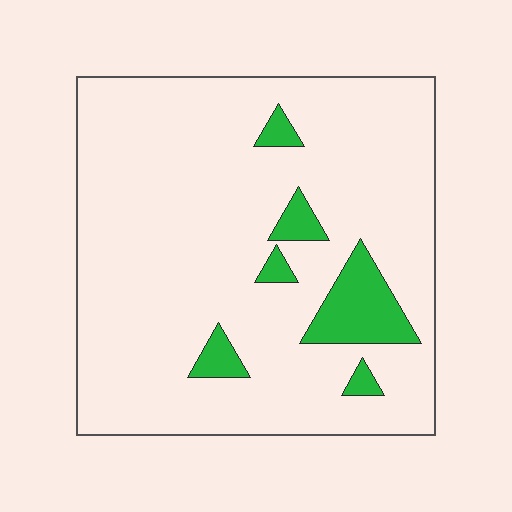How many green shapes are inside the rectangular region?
6.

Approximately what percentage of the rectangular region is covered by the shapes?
Approximately 10%.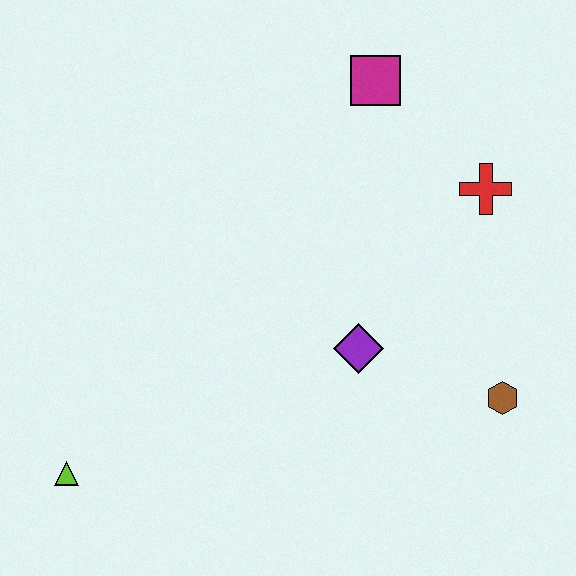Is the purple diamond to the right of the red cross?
No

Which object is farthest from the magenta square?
The lime triangle is farthest from the magenta square.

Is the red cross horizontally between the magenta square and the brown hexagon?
Yes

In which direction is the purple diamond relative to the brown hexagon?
The purple diamond is to the left of the brown hexagon.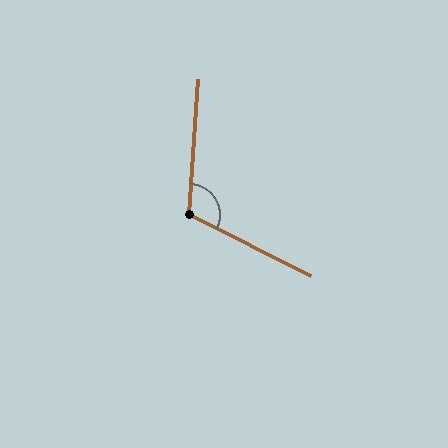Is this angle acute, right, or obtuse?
It is obtuse.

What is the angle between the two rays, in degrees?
Approximately 113 degrees.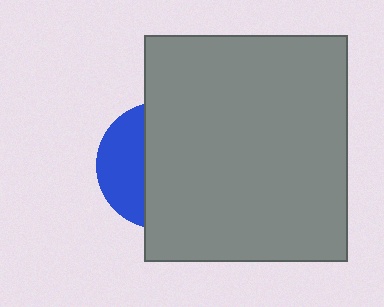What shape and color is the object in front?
The object in front is a gray rectangle.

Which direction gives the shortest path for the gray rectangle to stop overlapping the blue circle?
Moving right gives the shortest separation.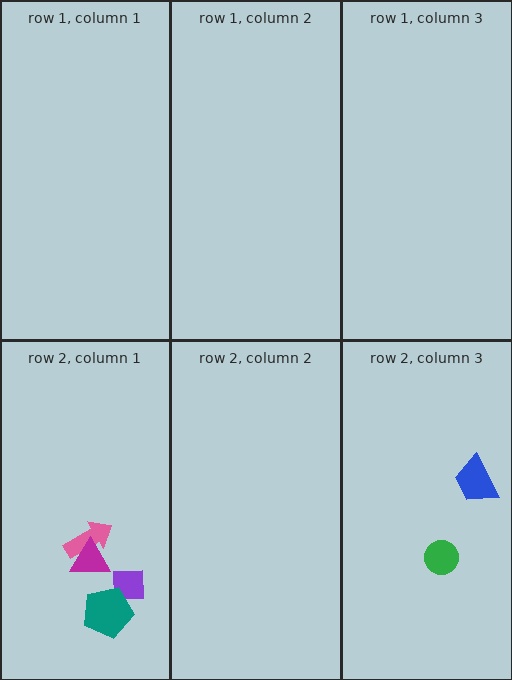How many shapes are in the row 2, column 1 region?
4.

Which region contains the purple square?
The row 2, column 1 region.